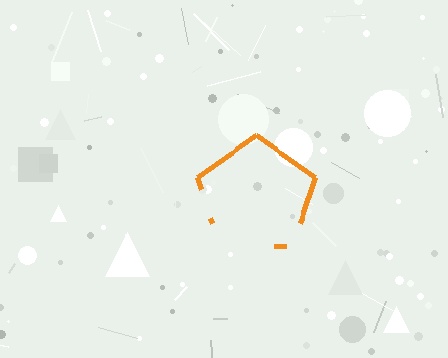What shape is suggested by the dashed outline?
The dashed outline suggests a pentagon.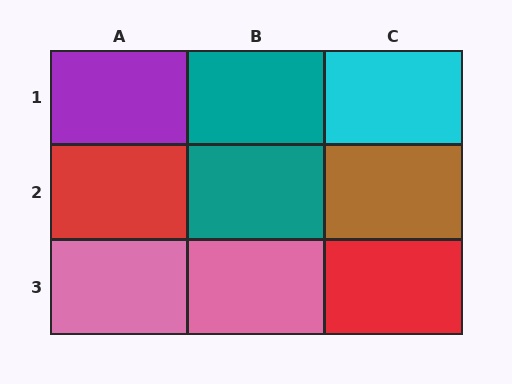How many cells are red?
2 cells are red.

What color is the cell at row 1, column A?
Purple.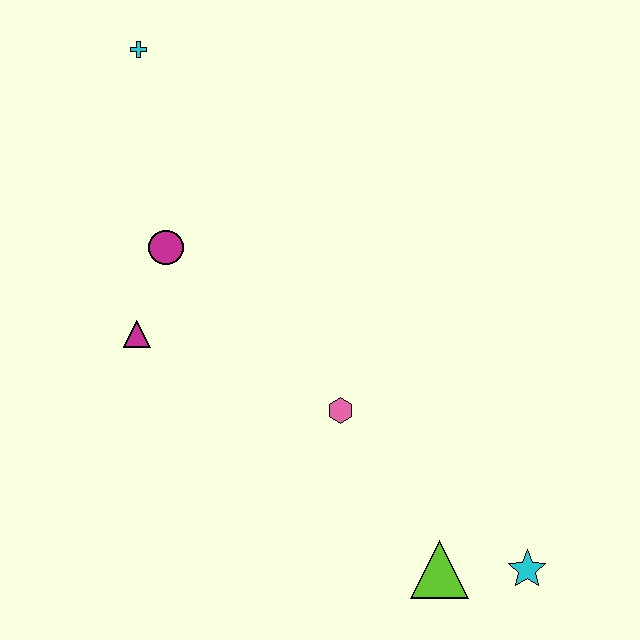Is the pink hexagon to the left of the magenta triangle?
No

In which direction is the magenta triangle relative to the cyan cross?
The magenta triangle is below the cyan cross.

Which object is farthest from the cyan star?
The cyan cross is farthest from the cyan star.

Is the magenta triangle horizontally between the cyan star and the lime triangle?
No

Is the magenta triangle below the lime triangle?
No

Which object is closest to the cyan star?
The lime triangle is closest to the cyan star.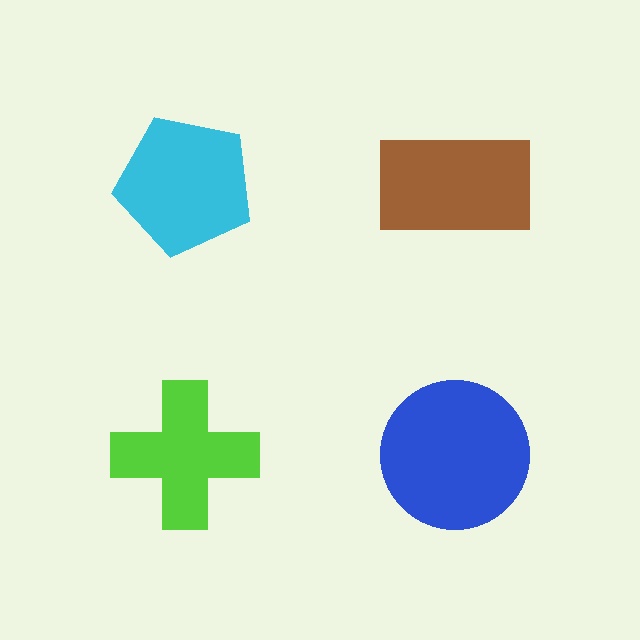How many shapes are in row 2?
2 shapes.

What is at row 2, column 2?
A blue circle.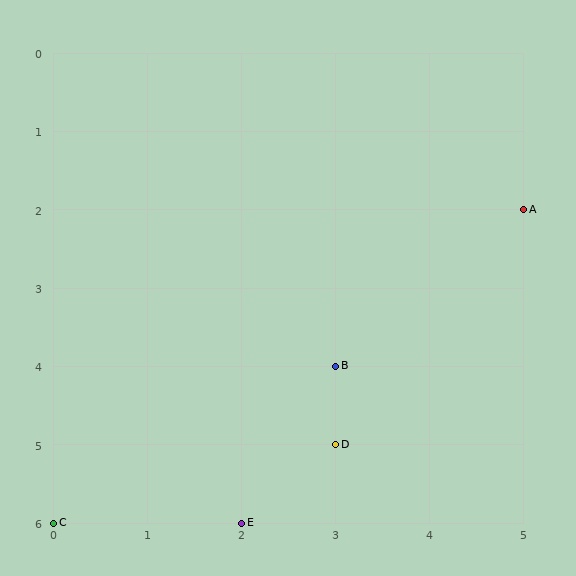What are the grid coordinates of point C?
Point C is at grid coordinates (0, 6).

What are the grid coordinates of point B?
Point B is at grid coordinates (3, 4).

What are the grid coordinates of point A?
Point A is at grid coordinates (5, 2).